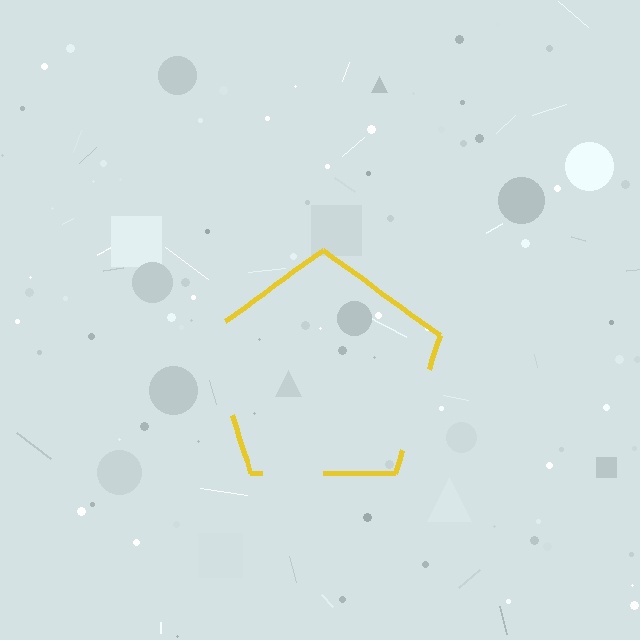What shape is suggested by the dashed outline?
The dashed outline suggests a pentagon.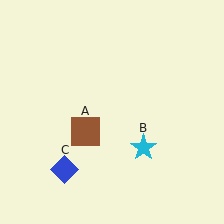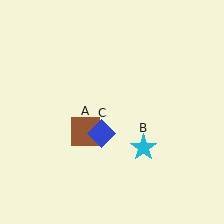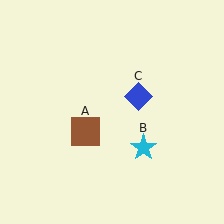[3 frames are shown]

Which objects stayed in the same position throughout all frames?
Brown square (object A) and cyan star (object B) remained stationary.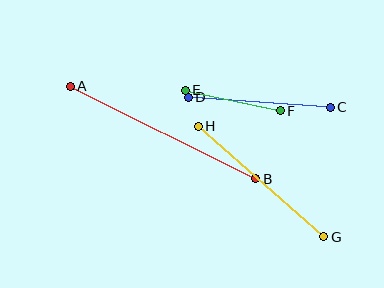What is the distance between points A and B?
The distance is approximately 207 pixels.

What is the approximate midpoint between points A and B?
The midpoint is at approximately (163, 133) pixels.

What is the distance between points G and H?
The distance is approximately 167 pixels.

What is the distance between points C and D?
The distance is approximately 142 pixels.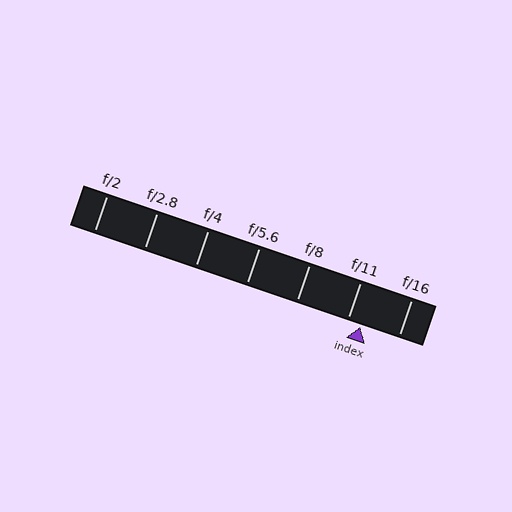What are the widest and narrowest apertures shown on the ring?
The widest aperture shown is f/2 and the narrowest is f/16.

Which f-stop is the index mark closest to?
The index mark is closest to f/11.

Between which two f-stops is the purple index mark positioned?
The index mark is between f/11 and f/16.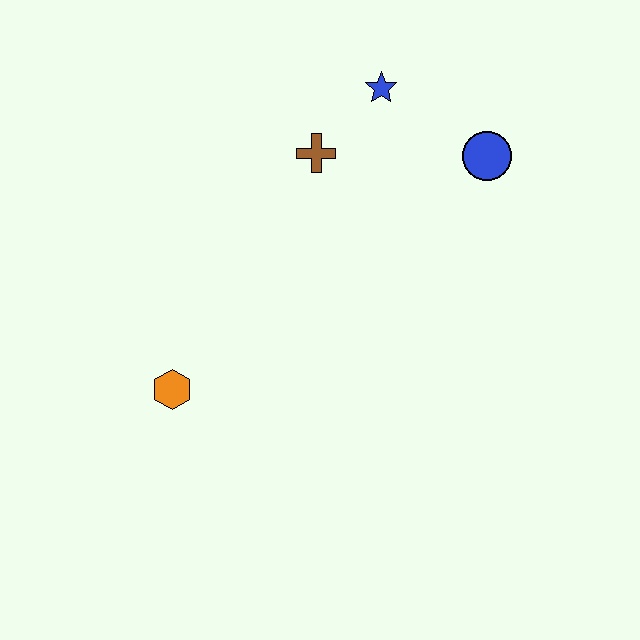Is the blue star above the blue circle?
Yes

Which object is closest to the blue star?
The brown cross is closest to the blue star.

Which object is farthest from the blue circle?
The orange hexagon is farthest from the blue circle.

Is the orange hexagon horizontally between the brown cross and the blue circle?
No